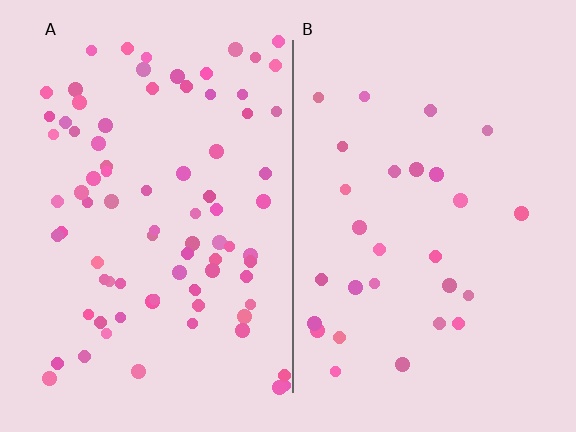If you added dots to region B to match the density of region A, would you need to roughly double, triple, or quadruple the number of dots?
Approximately triple.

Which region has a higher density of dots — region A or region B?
A (the left).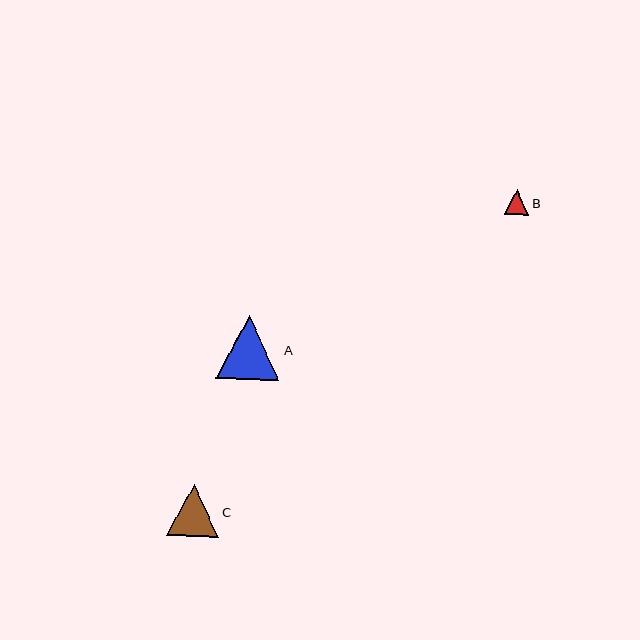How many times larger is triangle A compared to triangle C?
Triangle A is approximately 1.2 times the size of triangle C.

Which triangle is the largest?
Triangle A is the largest with a size of approximately 64 pixels.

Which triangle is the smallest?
Triangle B is the smallest with a size of approximately 24 pixels.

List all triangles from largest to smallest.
From largest to smallest: A, C, B.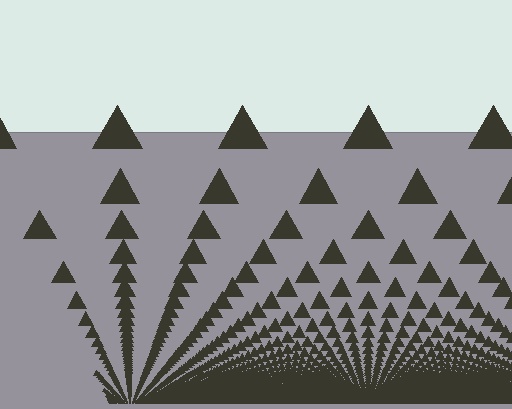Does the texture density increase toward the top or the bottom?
Density increases toward the bottom.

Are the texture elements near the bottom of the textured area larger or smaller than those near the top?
Smaller. The gradient is inverted — elements near the bottom are smaller and denser.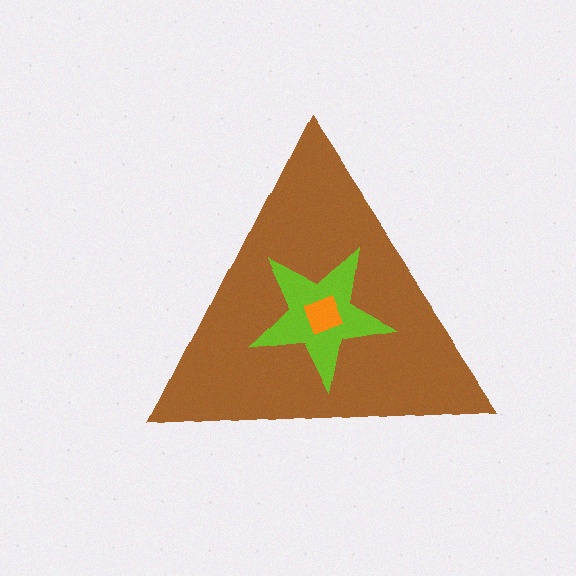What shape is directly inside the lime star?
The orange square.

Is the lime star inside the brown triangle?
Yes.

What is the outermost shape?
The brown triangle.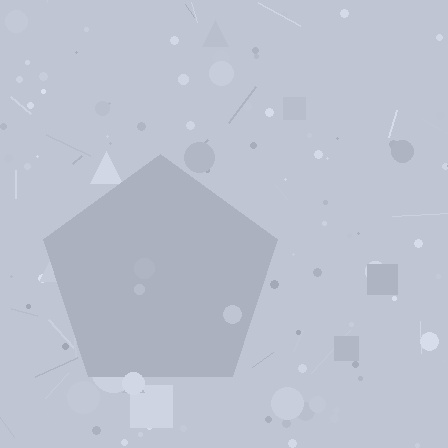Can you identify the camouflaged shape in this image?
The camouflaged shape is a pentagon.